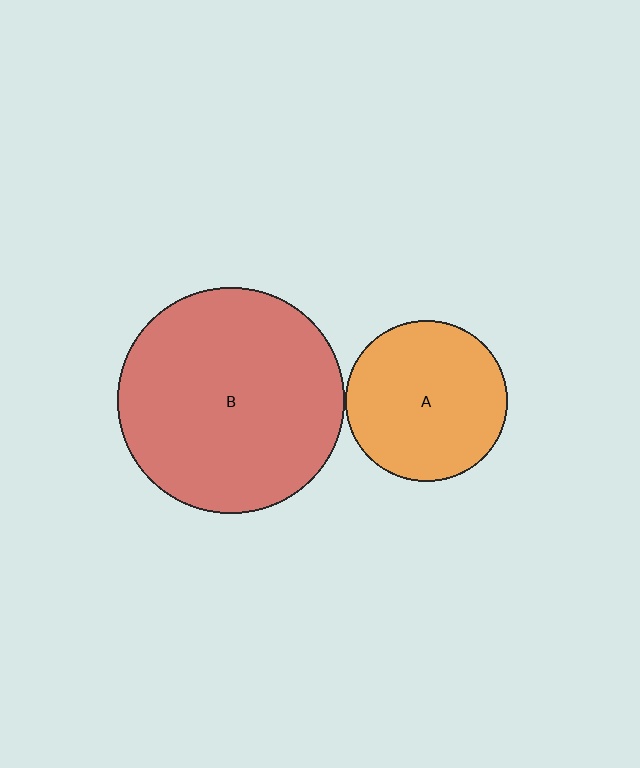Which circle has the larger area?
Circle B (red).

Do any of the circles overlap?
No, none of the circles overlap.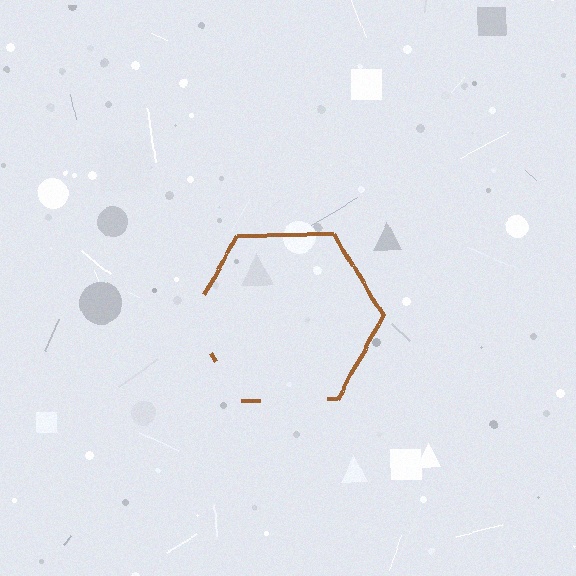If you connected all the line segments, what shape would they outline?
They would outline a hexagon.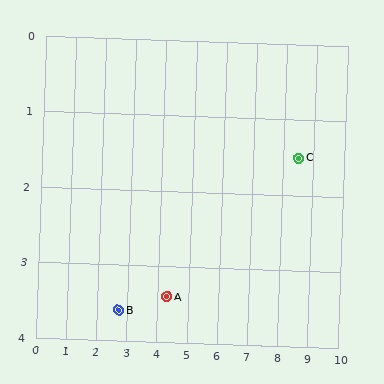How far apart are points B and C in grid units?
Points B and C are about 6.2 grid units apart.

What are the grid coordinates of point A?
Point A is at approximately (4.3, 3.4).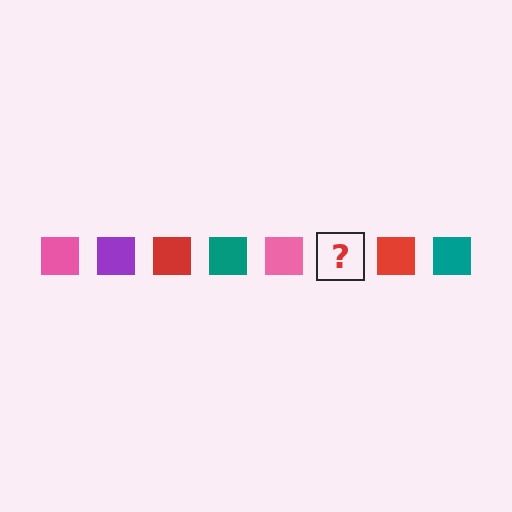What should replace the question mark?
The question mark should be replaced with a purple square.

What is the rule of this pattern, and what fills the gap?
The rule is that the pattern cycles through pink, purple, red, teal squares. The gap should be filled with a purple square.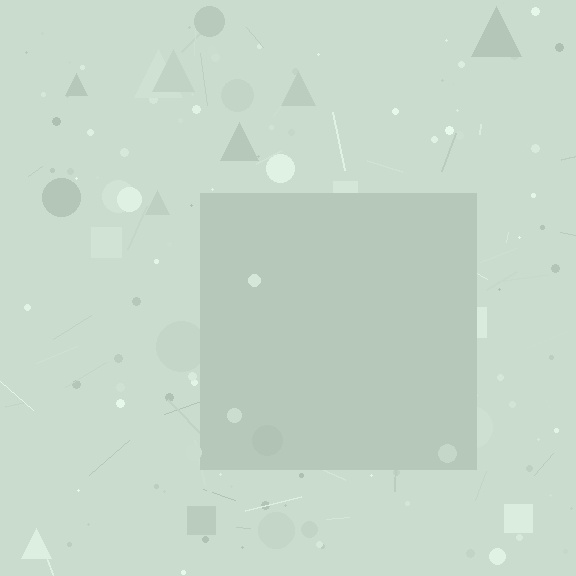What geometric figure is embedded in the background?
A square is embedded in the background.